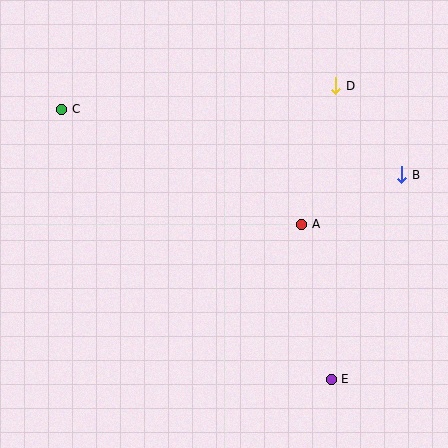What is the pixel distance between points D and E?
The distance between D and E is 293 pixels.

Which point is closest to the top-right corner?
Point D is closest to the top-right corner.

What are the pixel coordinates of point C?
Point C is at (62, 109).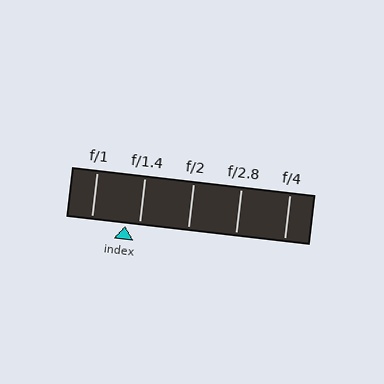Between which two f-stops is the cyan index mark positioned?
The index mark is between f/1 and f/1.4.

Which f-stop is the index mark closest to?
The index mark is closest to f/1.4.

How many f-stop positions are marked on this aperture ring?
There are 5 f-stop positions marked.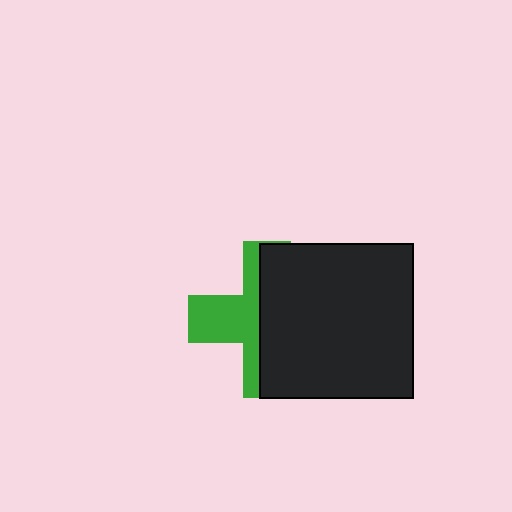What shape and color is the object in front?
The object in front is a black square.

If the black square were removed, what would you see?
You would see the complete green cross.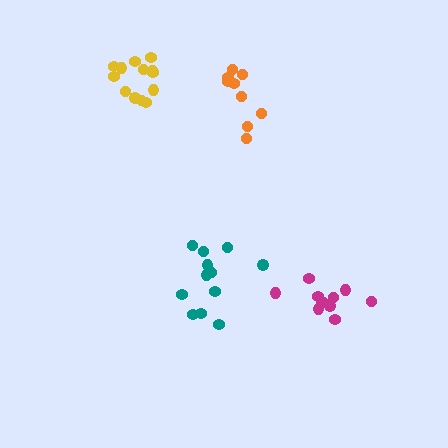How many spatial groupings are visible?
There are 4 spatial groupings.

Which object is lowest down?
The magenta cluster is bottommost.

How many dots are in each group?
Group 1: 13 dots, Group 2: 12 dots, Group 3: 9 dots, Group 4: 10 dots (44 total).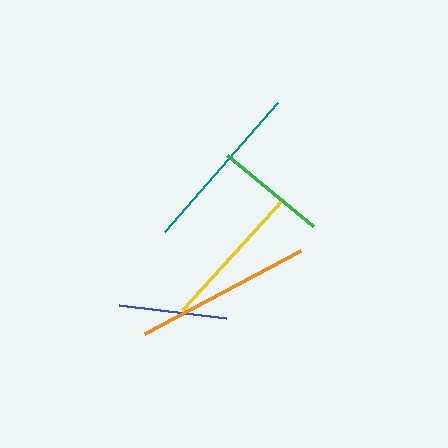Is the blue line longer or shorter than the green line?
The green line is longer than the blue line.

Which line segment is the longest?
The orange line is the longest at approximately 177 pixels.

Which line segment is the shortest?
The blue line is the shortest at approximately 108 pixels.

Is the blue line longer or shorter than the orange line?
The orange line is longer than the blue line.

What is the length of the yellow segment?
The yellow segment is approximately 150 pixels long.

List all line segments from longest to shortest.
From longest to shortest: orange, teal, yellow, green, blue.